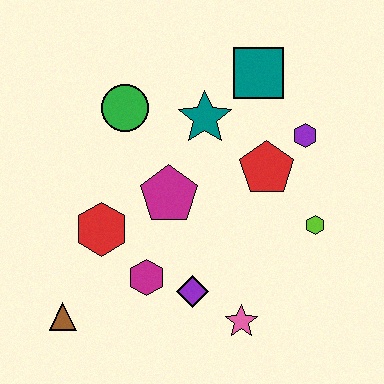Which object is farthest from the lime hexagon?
The brown triangle is farthest from the lime hexagon.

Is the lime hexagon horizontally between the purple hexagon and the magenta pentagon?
No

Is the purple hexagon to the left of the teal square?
No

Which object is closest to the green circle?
The teal star is closest to the green circle.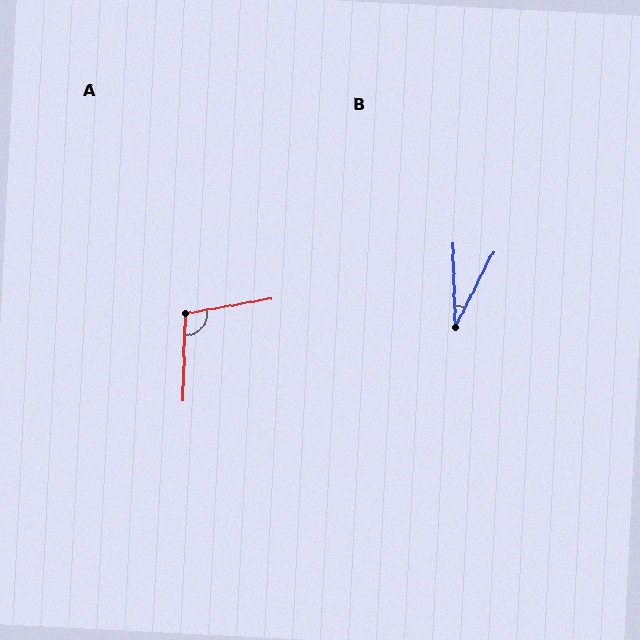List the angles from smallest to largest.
B (28°), A (102°).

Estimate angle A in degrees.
Approximately 102 degrees.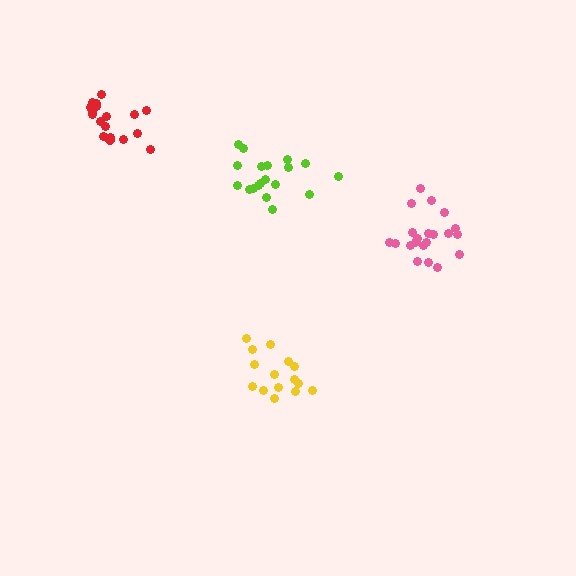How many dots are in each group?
Group 1: 15 dots, Group 2: 21 dots, Group 3: 18 dots, Group 4: 19 dots (73 total).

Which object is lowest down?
The yellow cluster is bottommost.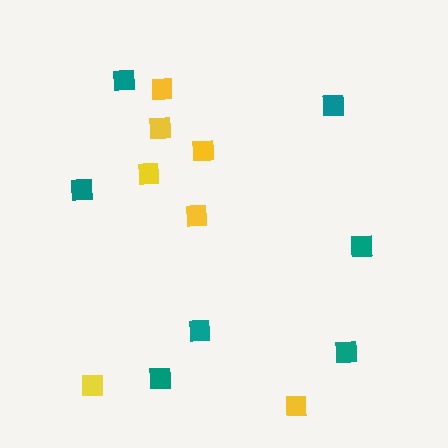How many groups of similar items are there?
There are 2 groups: one group of yellow squares (7) and one group of teal squares (7).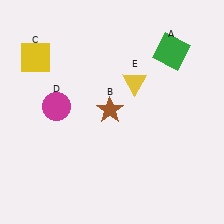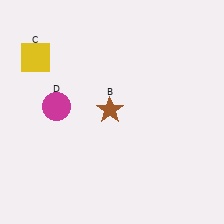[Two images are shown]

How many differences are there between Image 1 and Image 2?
There are 2 differences between the two images.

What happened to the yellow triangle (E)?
The yellow triangle (E) was removed in Image 2. It was in the top-right area of Image 1.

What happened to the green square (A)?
The green square (A) was removed in Image 2. It was in the top-right area of Image 1.